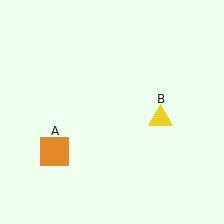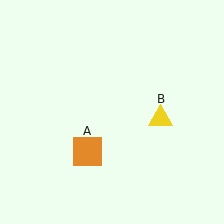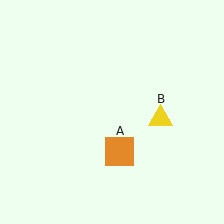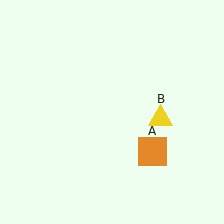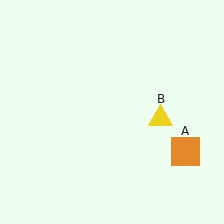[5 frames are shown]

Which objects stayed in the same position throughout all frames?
Yellow triangle (object B) remained stationary.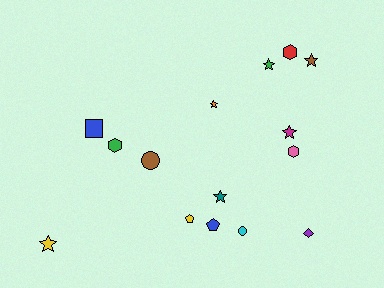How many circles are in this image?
There are 2 circles.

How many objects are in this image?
There are 15 objects.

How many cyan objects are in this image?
There is 1 cyan object.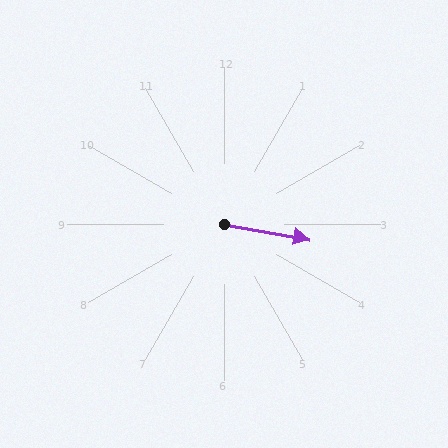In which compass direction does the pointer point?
East.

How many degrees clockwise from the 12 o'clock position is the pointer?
Approximately 100 degrees.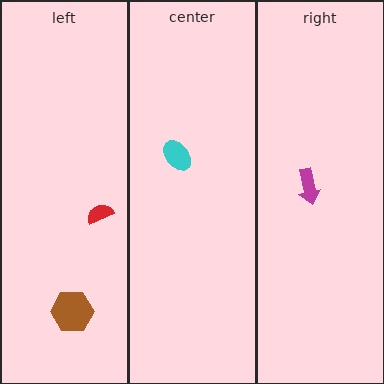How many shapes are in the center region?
1.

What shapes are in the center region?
The cyan ellipse.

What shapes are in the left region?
The red semicircle, the brown hexagon.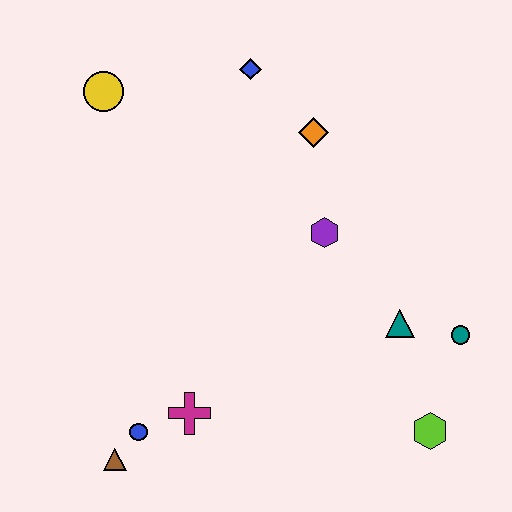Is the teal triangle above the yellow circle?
No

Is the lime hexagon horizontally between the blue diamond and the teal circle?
Yes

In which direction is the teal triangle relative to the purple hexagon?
The teal triangle is below the purple hexagon.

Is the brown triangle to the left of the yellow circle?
No